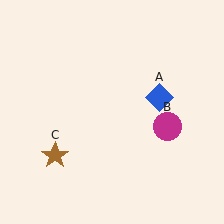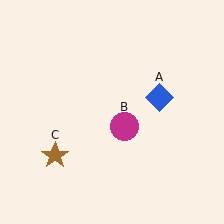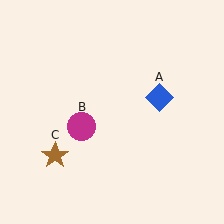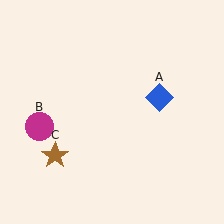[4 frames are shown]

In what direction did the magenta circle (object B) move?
The magenta circle (object B) moved left.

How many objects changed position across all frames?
1 object changed position: magenta circle (object B).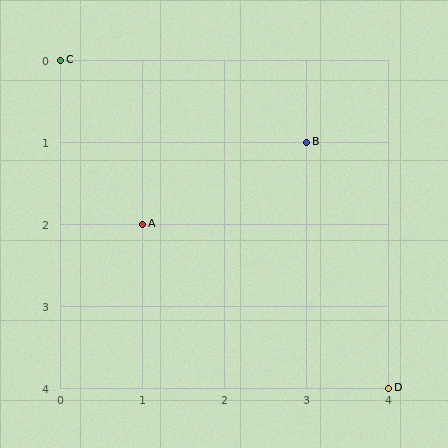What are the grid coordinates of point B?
Point B is at grid coordinates (3, 1).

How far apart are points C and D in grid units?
Points C and D are 4 columns and 4 rows apart (about 5.7 grid units diagonally).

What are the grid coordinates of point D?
Point D is at grid coordinates (4, 4).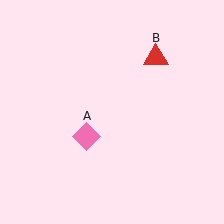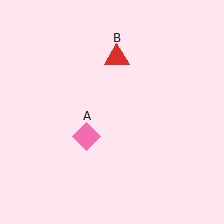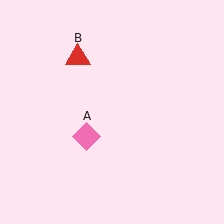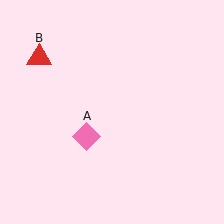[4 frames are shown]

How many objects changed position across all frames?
1 object changed position: red triangle (object B).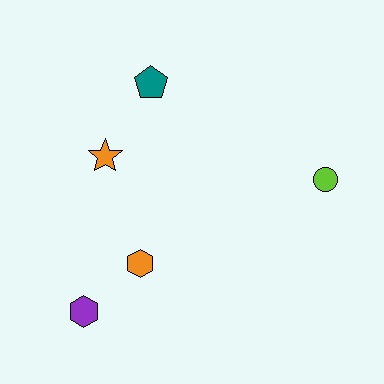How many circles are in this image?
There is 1 circle.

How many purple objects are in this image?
There is 1 purple object.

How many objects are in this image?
There are 5 objects.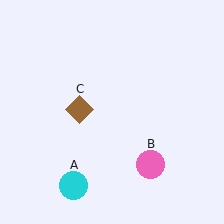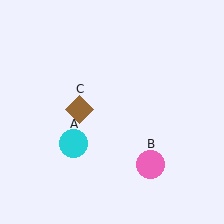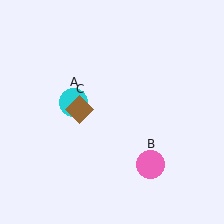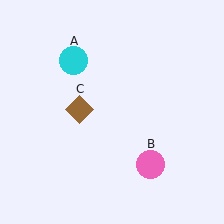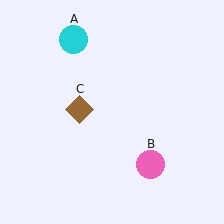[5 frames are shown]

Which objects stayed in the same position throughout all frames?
Pink circle (object B) and brown diamond (object C) remained stationary.